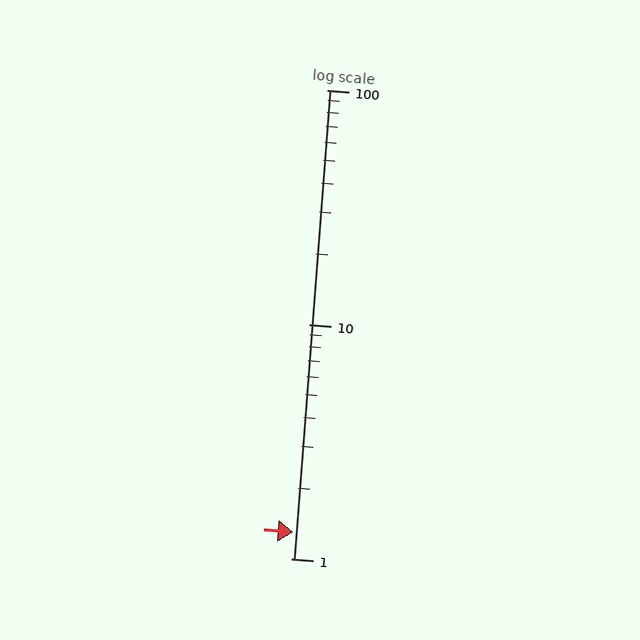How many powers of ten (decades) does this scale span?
The scale spans 2 decades, from 1 to 100.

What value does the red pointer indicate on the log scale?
The pointer indicates approximately 1.3.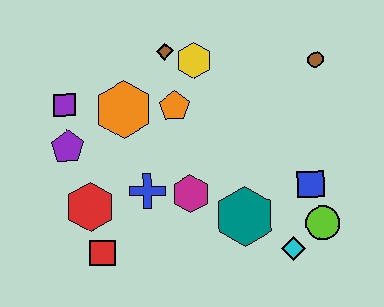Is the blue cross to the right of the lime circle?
No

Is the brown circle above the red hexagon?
Yes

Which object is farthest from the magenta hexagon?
The brown circle is farthest from the magenta hexagon.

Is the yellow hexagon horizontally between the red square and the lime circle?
Yes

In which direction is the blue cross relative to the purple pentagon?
The blue cross is to the right of the purple pentagon.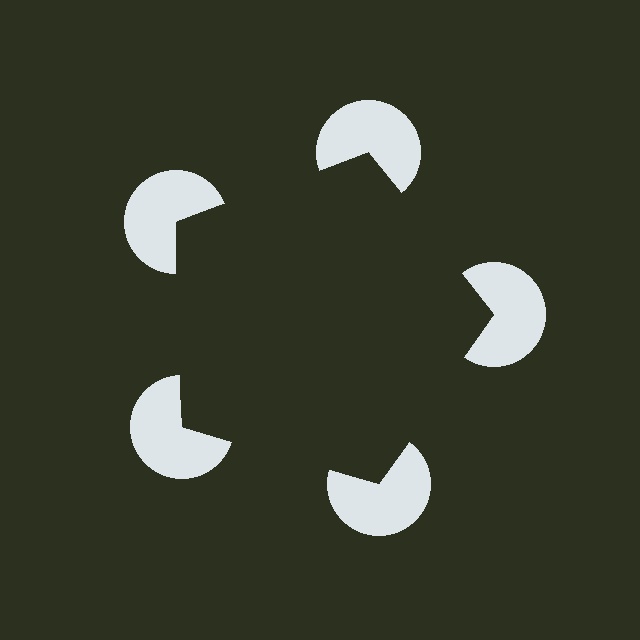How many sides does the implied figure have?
5 sides.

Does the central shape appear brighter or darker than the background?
It typically appears slightly darker than the background, even though no actual brightness change is drawn.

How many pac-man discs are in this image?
There are 5 — one at each vertex of the illusory pentagon.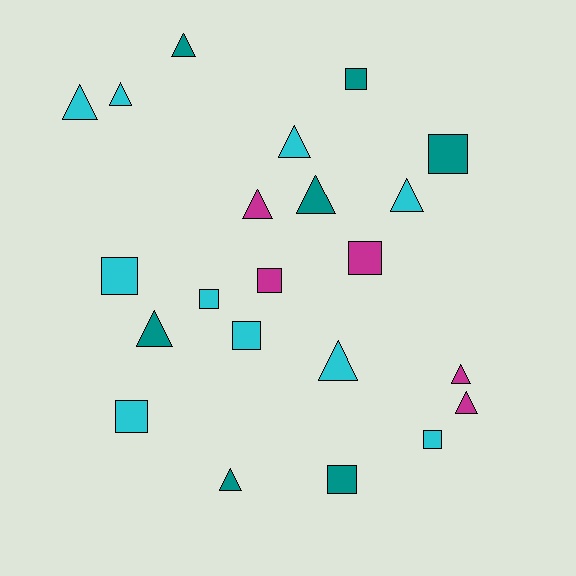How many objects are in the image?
There are 22 objects.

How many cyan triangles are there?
There are 5 cyan triangles.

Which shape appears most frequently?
Triangle, with 12 objects.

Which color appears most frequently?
Cyan, with 10 objects.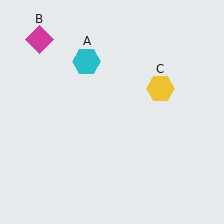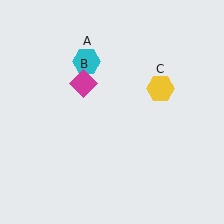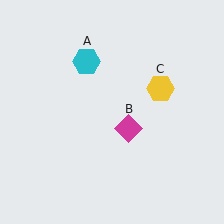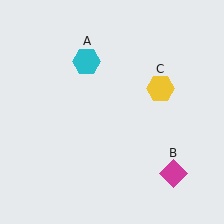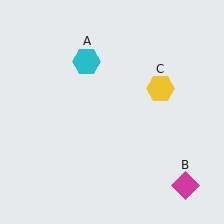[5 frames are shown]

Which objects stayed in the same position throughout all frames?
Cyan hexagon (object A) and yellow hexagon (object C) remained stationary.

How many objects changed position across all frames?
1 object changed position: magenta diamond (object B).